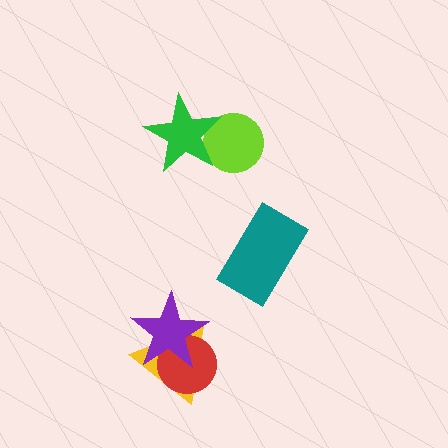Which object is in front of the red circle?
The purple star is in front of the red circle.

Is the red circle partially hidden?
Yes, it is partially covered by another shape.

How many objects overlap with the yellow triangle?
2 objects overlap with the yellow triangle.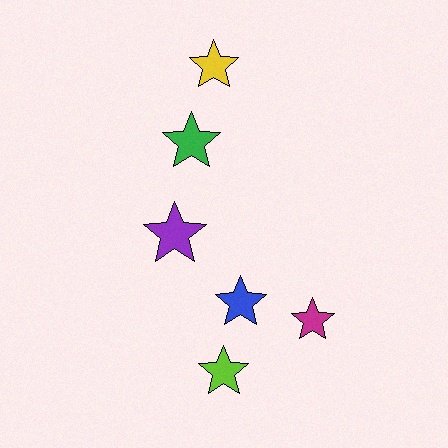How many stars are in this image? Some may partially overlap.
There are 6 stars.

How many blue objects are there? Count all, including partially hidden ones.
There is 1 blue object.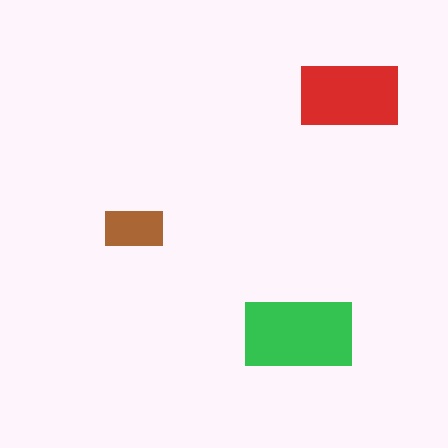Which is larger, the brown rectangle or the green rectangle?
The green one.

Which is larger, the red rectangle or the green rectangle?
The green one.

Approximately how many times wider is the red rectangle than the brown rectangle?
About 1.5 times wider.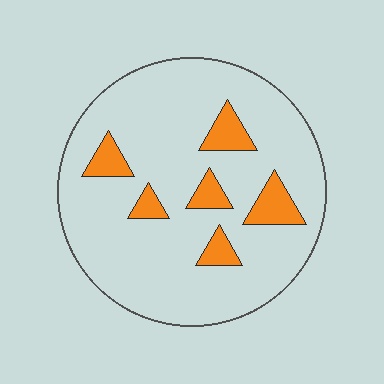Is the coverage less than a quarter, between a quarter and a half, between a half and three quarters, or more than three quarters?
Less than a quarter.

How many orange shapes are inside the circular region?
6.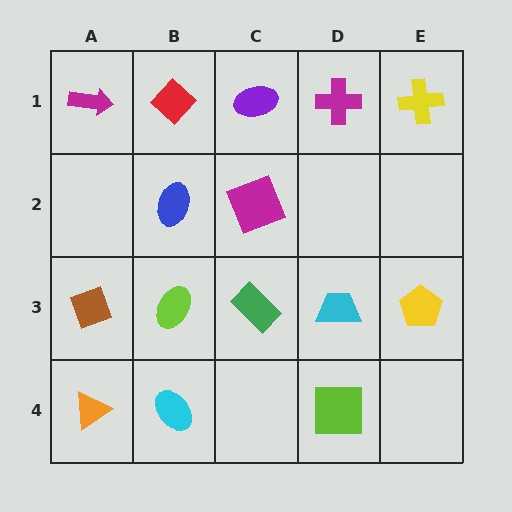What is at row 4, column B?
A cyan ellipse.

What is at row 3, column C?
A green rectangle.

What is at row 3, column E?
A yellow pentagon.